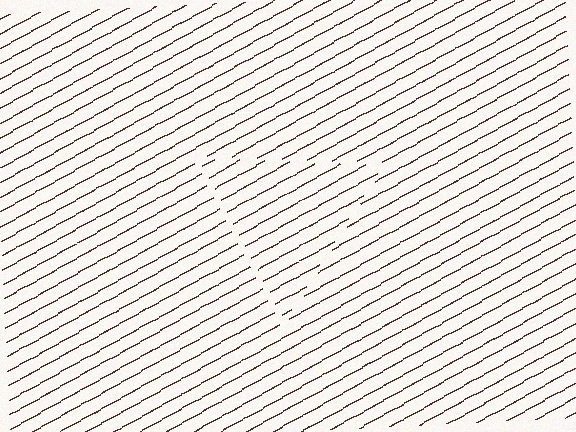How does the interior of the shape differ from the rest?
The interior of the shape contains the same grating, shifted by half a period — the contour is defined by the phase discontinuity where line-ends from the inner and outer gratings abut.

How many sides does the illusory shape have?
3 sides — the line-ends trace a triangle.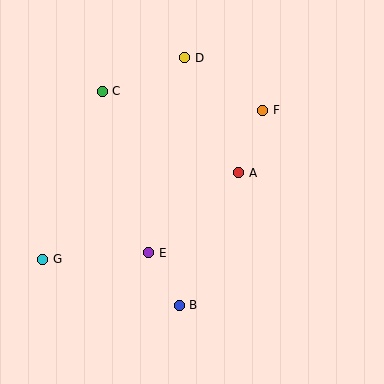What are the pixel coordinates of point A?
Point A is at (239, 173).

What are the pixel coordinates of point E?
Point E is at (149, 253).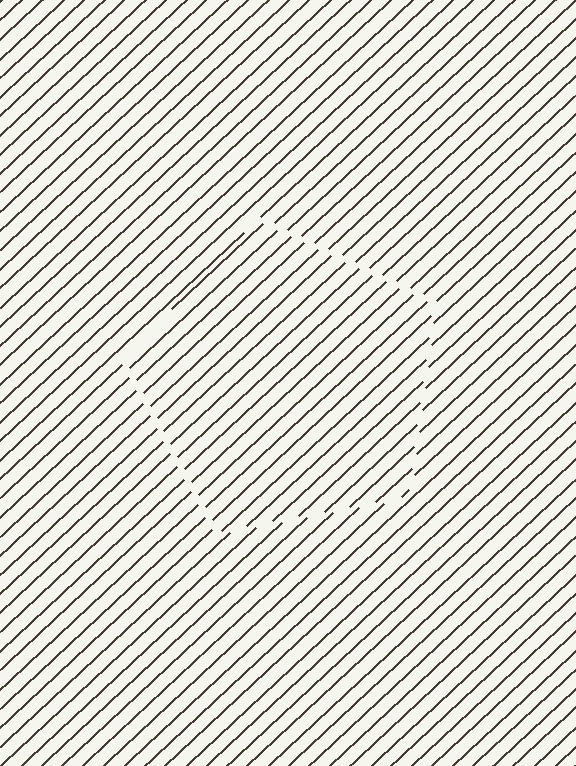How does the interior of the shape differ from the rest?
The interior of the shape contains the same grating, shifted by half a period — the contour is defined by the phase discontinuity where line-ends from the inner and outer gratings abut.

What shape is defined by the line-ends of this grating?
An illusory pentagon. The interior of the shape contains the same grating, shifted by half a period — the contour is defined by the phase discontinuity where line-ends from the inner and outer gratings abut.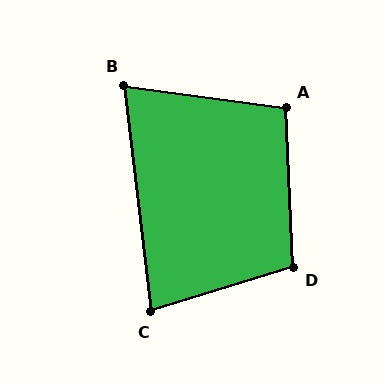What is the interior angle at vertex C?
Approximately 80 degrees (acute).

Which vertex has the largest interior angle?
D, at approximately 105 degrees.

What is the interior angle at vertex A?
Approximately 100 degrees (obtuse).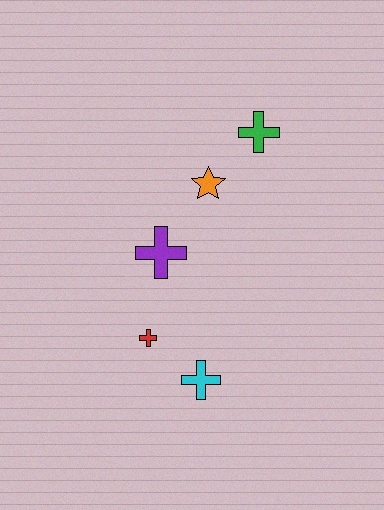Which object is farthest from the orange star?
The cyan cross is farthest from the orange star.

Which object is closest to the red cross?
The cyan cross is closest to the red cross.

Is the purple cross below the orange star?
Yes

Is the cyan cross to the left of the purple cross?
No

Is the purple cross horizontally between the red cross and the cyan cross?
Yes